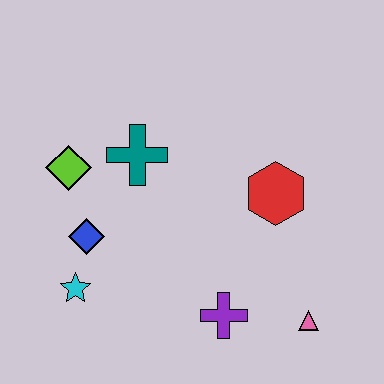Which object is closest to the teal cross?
The lime diamond is closest to the teal cross.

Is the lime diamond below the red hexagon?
No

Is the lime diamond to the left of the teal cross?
Yes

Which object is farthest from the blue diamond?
The pink triangle is farthest from the blue diamond.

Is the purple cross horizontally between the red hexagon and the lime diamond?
Yes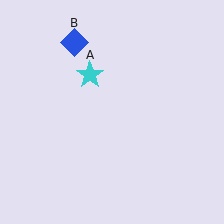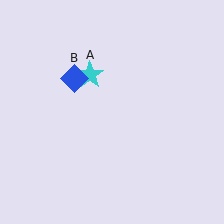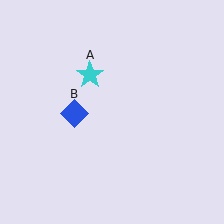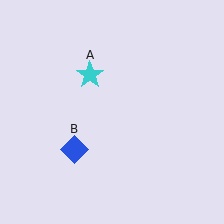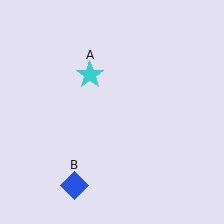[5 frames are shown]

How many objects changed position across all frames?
1 object changed position: blue diamond (object B).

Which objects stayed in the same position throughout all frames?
Cyan star (object A) remained stationary.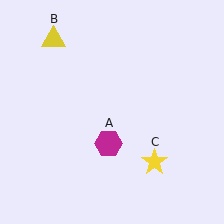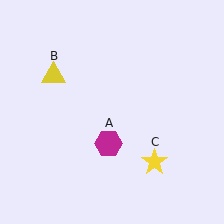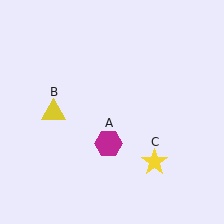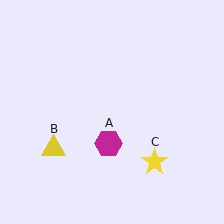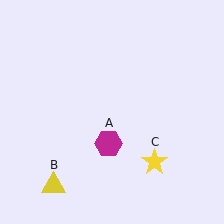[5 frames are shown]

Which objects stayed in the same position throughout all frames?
Magenta hexagon (object A) and yellow star (object C) remained stationary.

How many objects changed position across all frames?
1 object changed position: yellow triangle (object B).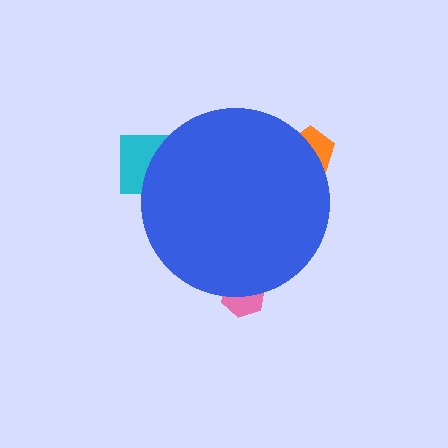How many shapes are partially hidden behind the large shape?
3 shapes are partially hidden.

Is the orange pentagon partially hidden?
Yes, the orange pentagon is partially hidden behind the blue circle.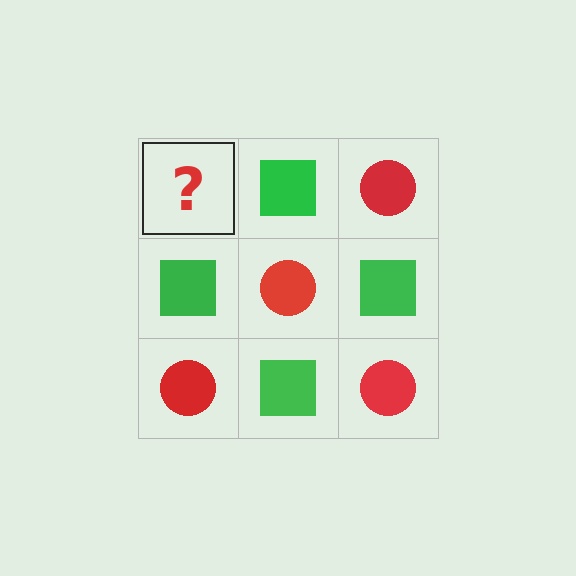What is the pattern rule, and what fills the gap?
The rule is that it alternates red circle and green square in a checkerboard pattern. The gap should be filled with a red circle.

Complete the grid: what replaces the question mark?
The question mark should be replaced with a red circle.